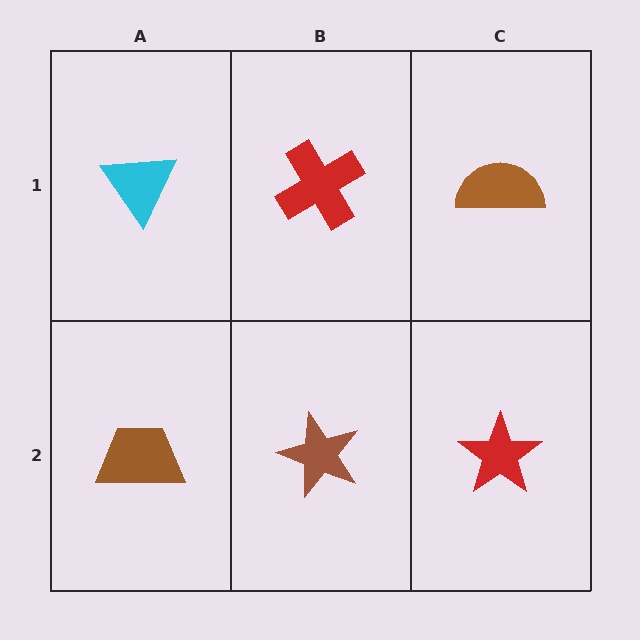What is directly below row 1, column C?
A red star.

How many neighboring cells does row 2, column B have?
3.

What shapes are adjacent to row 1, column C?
A red star (row 2, column C), a red cross (row 1, column B).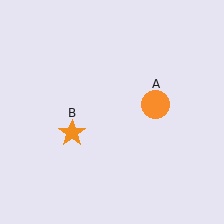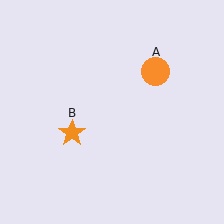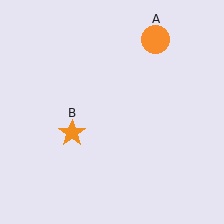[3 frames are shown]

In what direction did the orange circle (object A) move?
The orange circle (object A) moved up.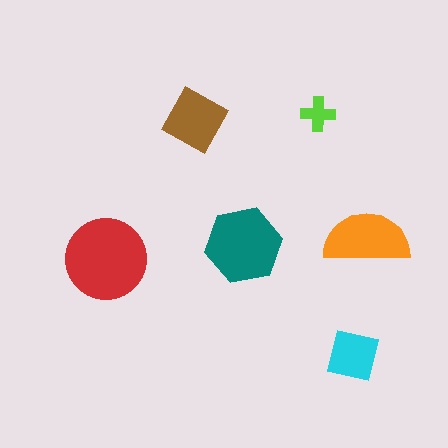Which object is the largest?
The red circle.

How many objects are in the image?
There are 6 objects in the image.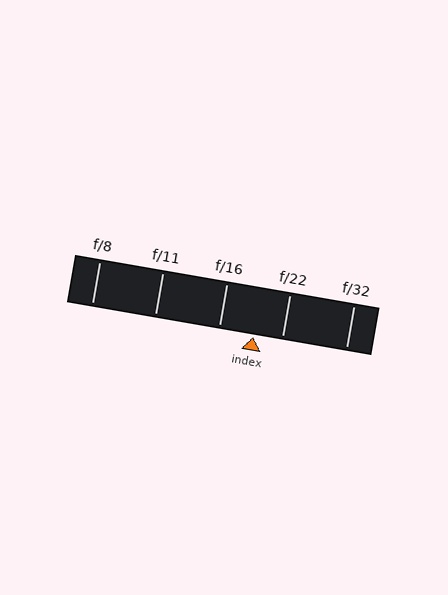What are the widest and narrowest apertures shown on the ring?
The widest aperture shown is f/8 and the narrowest is f/32.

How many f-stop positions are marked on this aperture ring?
There are 5 f-stop positions marked.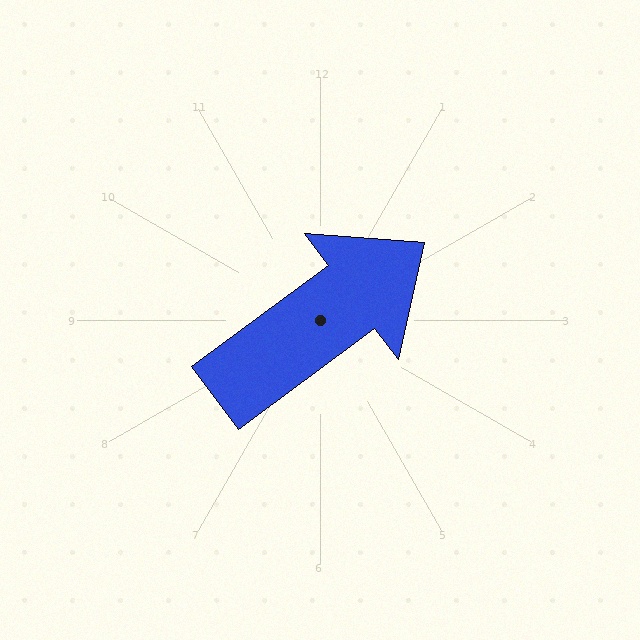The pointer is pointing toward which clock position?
Roughly 2 o'clock.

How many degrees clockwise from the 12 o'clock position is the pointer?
Approximately 53 degrees.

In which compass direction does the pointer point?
Northeast.